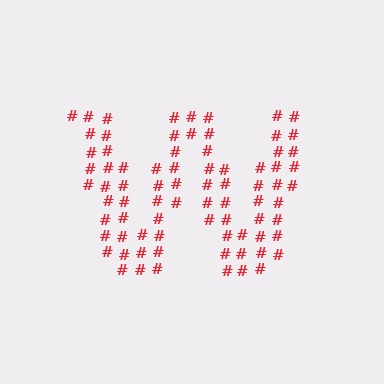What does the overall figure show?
The overall figure shows the letter W.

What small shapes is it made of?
It is made of small hash symbols.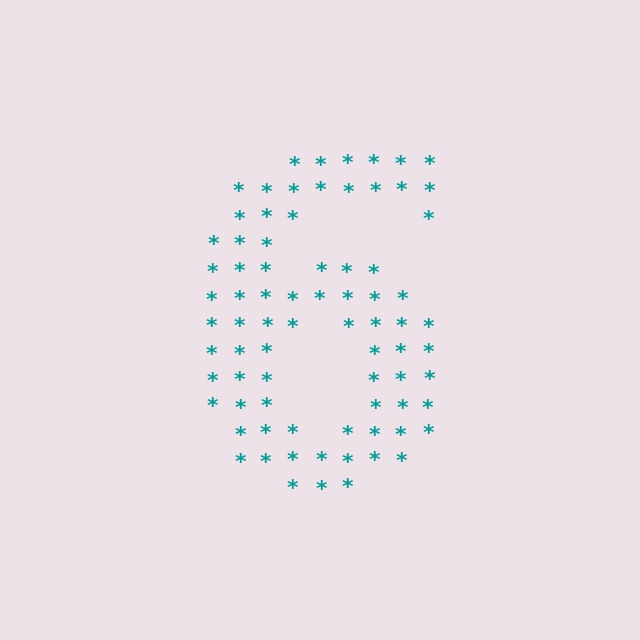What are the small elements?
The small elements are asterisks.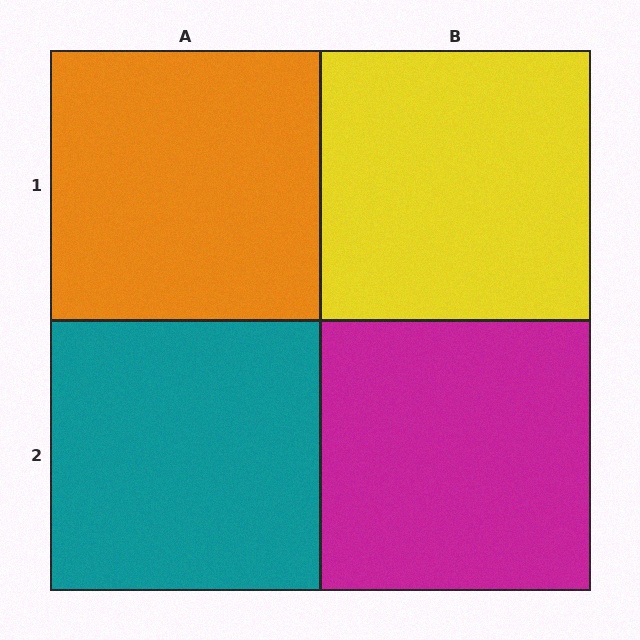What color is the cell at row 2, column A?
Teal.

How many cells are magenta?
1 cell is magenta.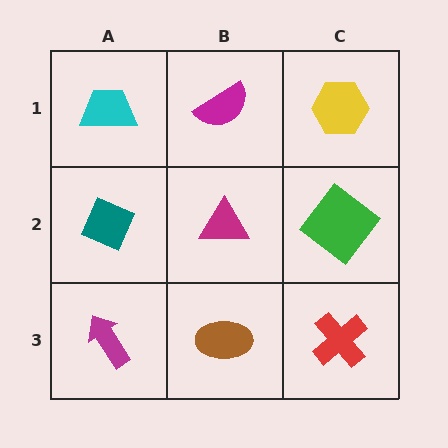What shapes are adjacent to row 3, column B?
A magenta triangle (row 2, column B), a magenta arrow (row 3, column A), a red cross (row 3, column C).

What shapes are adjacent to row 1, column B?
A magenta triangle (row 2, column B), a cyan trapezoid (row 1, column A), a yellow hexagon (row 1, column C).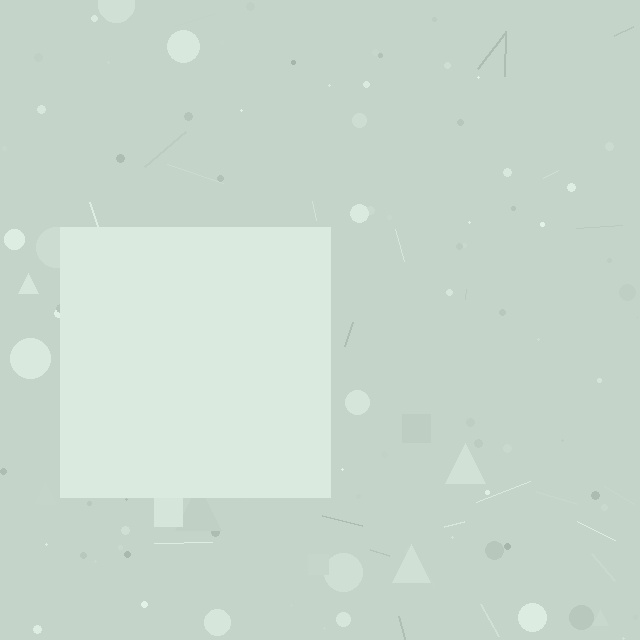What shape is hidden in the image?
A square is hidden in the image.